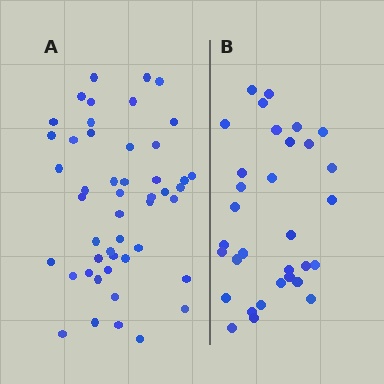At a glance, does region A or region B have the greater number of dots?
Region A (the left region) has more dots.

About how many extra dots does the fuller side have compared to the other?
Region A has approximately 15 more dots than region B.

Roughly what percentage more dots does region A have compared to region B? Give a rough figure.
About 50% more.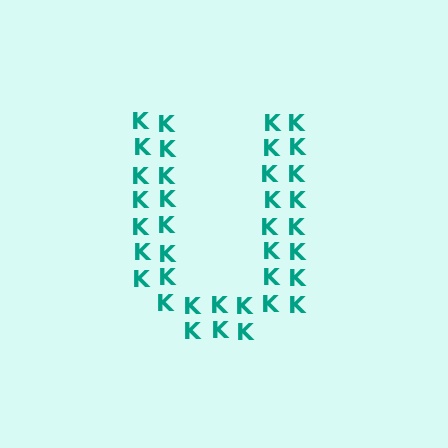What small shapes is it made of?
It is made of small letter K's.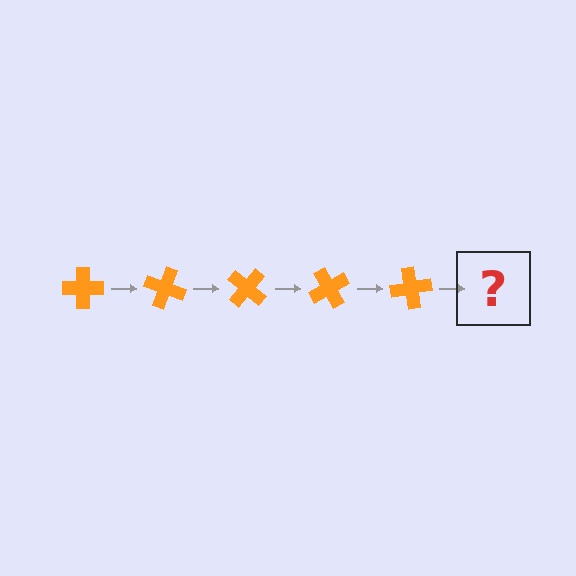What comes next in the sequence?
The next element should be an orange cross rotated 100 degrees.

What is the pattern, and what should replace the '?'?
The pattern is that the cross rotates 20 degrees each step. The '?' should be an orange cross rotated 100 degrees.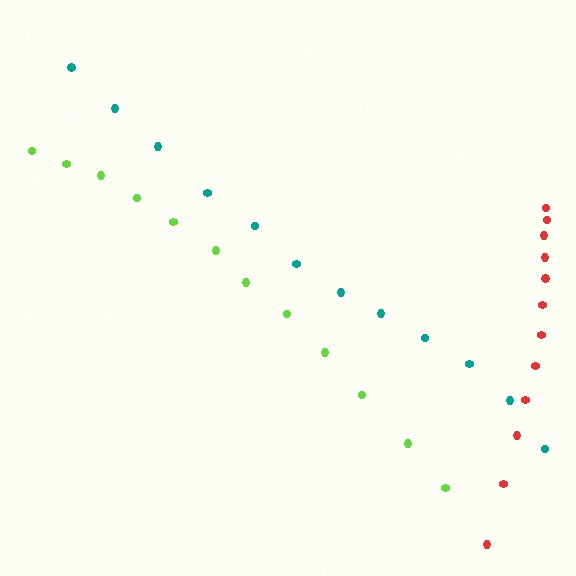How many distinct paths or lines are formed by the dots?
There are 3 distinct paths.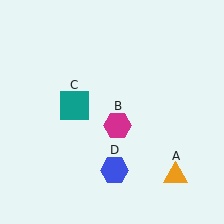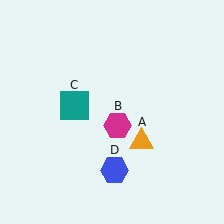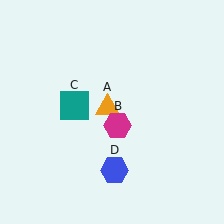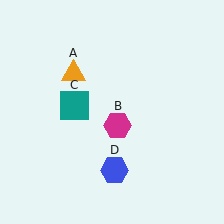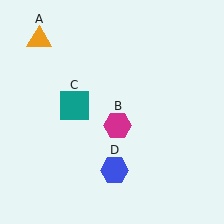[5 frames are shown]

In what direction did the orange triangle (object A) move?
The orange triangle (object A) moved up and to the left.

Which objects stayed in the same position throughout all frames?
Magenta hexagon (object B) and teal square (object C) and blue hexagon (object D) remained stationary.